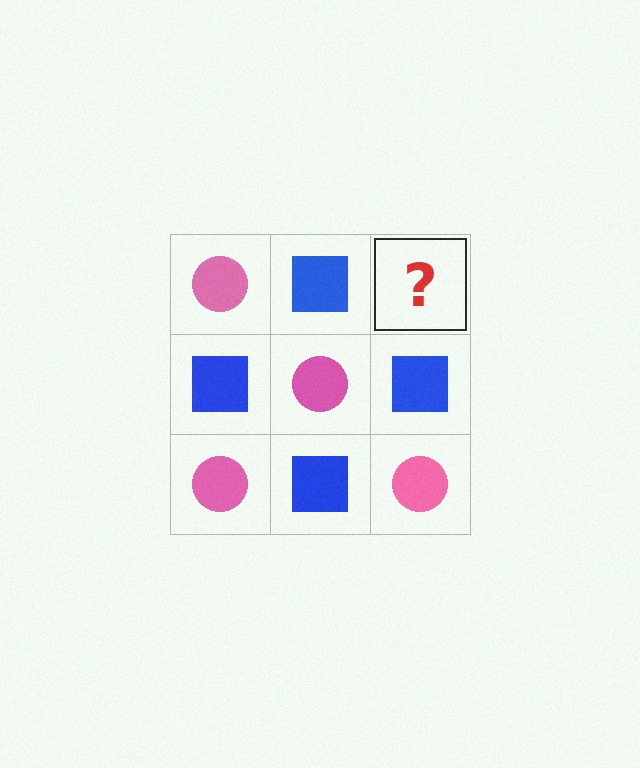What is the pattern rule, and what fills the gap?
The rule is that it alternates pink circle and blue square in a checkerboard pattern. The gap should be filled with a pink circle.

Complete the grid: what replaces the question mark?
The question mark should be replaced with a pink circle.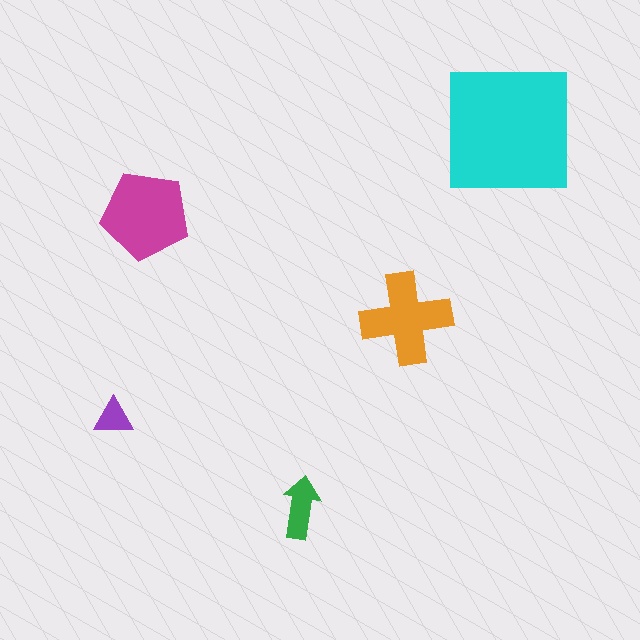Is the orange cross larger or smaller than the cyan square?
Smaller.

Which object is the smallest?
The purple triangle.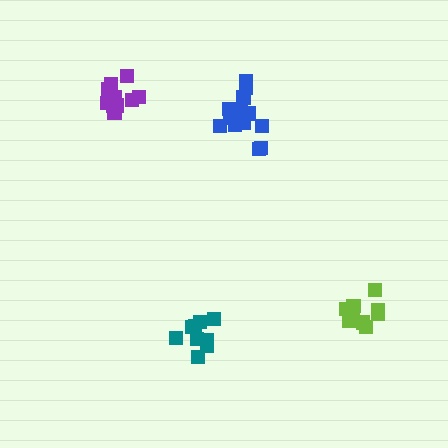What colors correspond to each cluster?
The clusters are colored: lime, blue, purple, teal.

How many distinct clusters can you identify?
There are 4 distinct clusters.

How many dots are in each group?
Group 1: 9 dots, Group 2: 14 dots, Group 3: 11 dots, Group 4: 9 dots (43 total).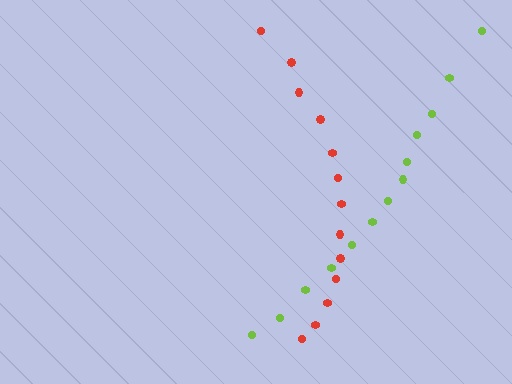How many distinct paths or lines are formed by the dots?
There are 2 distinct paths.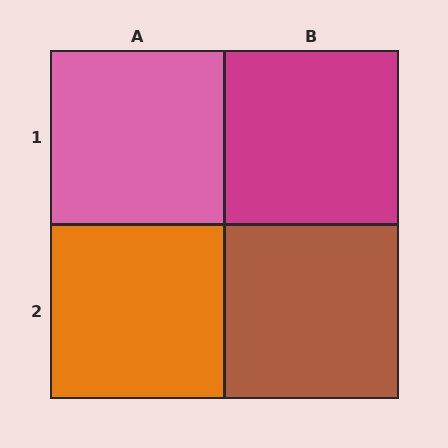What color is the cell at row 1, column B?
Magenta.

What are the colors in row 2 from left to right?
Orange, brown.